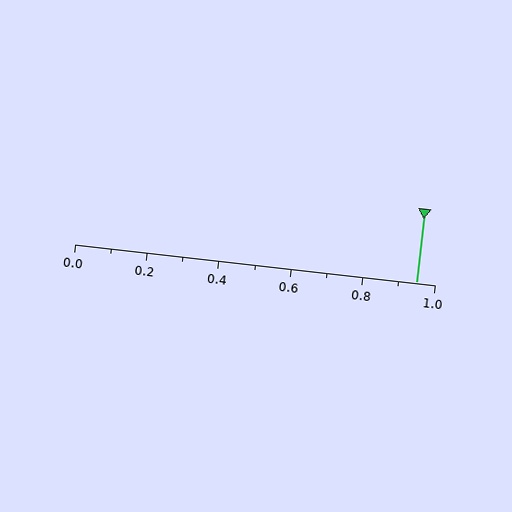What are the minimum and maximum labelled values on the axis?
The axis runs from 0.0 to 1.0.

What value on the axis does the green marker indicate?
The marker indicates approximately 0.95.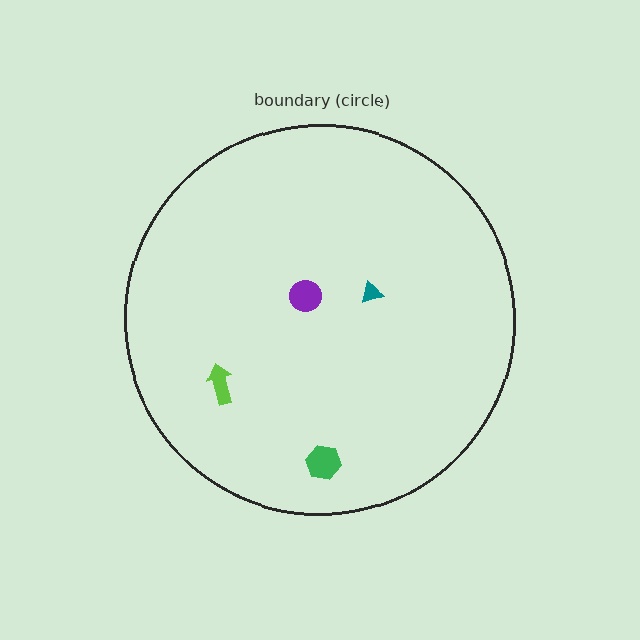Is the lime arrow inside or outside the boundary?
Inside.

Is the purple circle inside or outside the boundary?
Inside.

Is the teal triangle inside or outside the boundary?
Inside.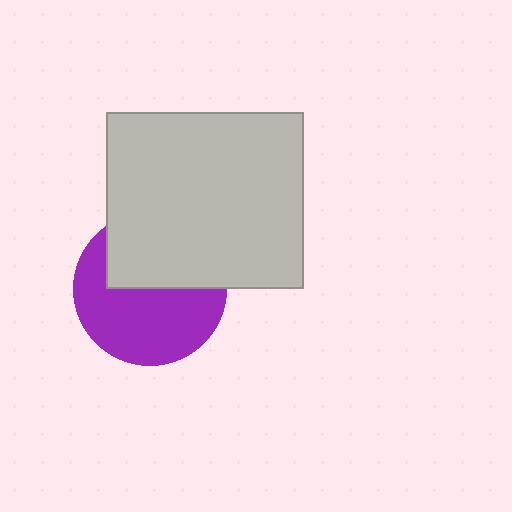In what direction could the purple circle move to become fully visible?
The purple circle could move down. That would shift it out from behind the light gray rectangle entirely.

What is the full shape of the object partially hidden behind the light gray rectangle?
The partially hidden object is a purple circle.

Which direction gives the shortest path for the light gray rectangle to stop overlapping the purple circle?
Moving up gives the shortest separation.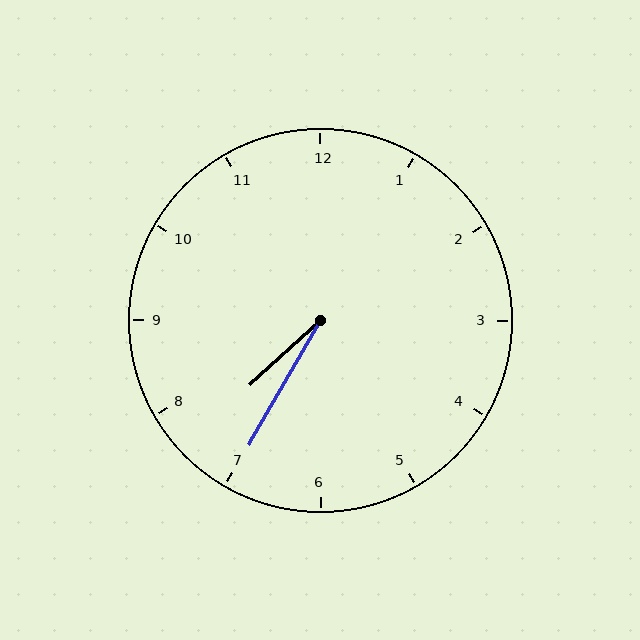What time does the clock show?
7:35.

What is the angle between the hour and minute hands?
Approximately 18 degrees.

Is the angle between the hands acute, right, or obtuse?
It is acute.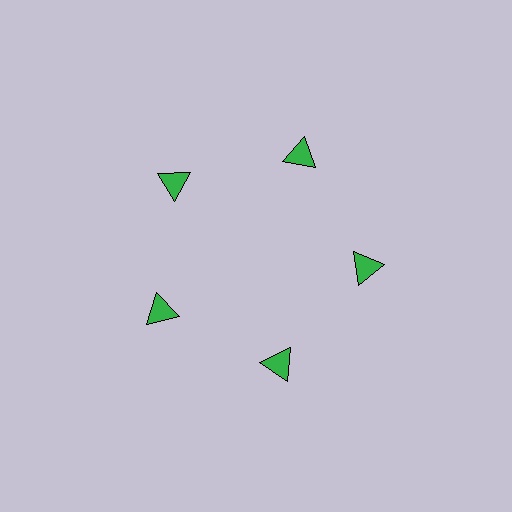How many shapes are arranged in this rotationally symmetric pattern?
There are 5 shapes, arranged in 5 groups of 1.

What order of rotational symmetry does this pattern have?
This pattern has 5-fold rotational symmetry.